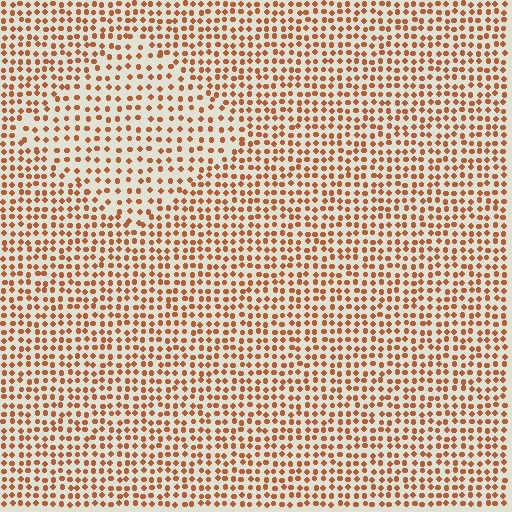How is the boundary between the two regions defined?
The boundary is defined by a change in element density (approximately 1.6x ratio). All elements are the same color, size, and shape.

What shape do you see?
I see a diamond.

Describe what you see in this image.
The image contains small brown elements arranged at two different densities. A diamond-shaped region is visible where the elements are less densely packed than the surrounding area.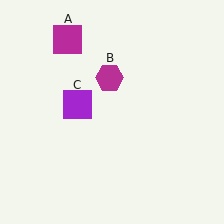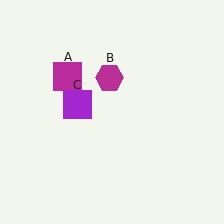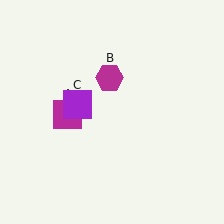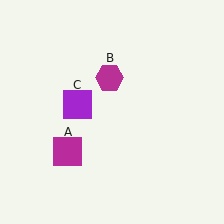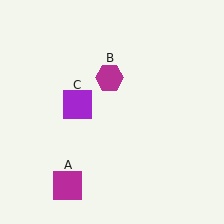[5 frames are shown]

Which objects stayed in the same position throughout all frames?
Magenta hexagon (object B) and purple square (object C) remained stationary.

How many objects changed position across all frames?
1 object changed position: magenta square (object A).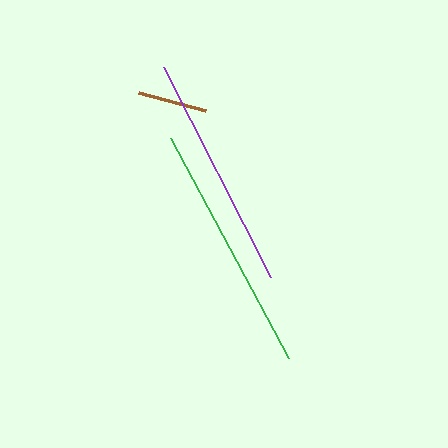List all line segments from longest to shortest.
From longest to shortest: green, purple, brown.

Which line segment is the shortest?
The brown line is the shortest at approximately 69 pixels.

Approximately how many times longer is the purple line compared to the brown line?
The purple line is approximately 3.4 times the length of the brown line.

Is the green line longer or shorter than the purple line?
The green line is longer than the purple line.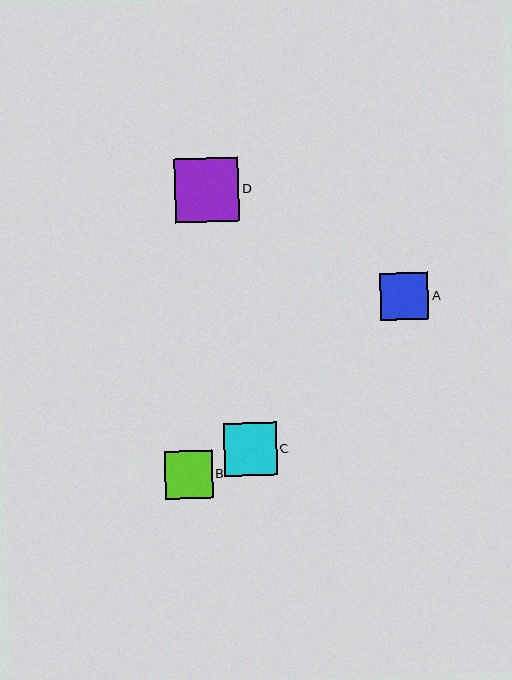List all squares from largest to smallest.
From largest to smallest: D, C, A, B.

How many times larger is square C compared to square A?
Square C is approximately 1.1 times the size of square A.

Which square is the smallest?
Square B is the smallest with a size of approximately 48 pixels.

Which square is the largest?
Square D is the largest with a size of approximately 64 pixels.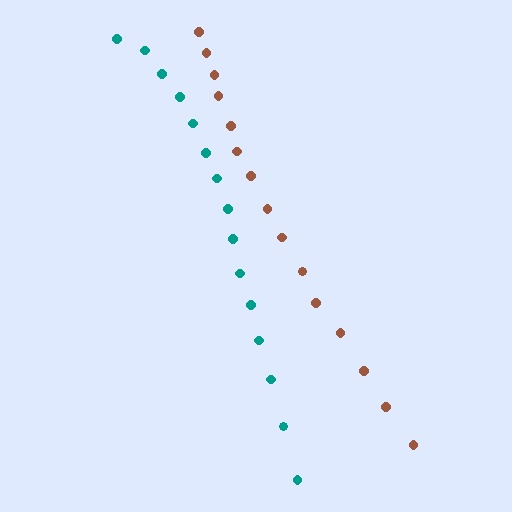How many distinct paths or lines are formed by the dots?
There are 2 distinct paths.